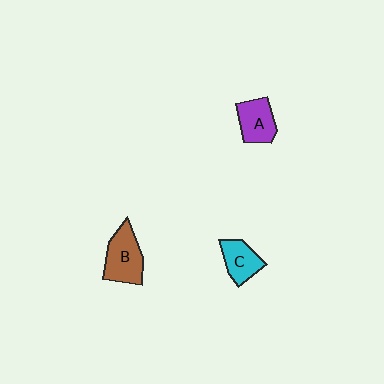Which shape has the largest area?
Shape B (brown).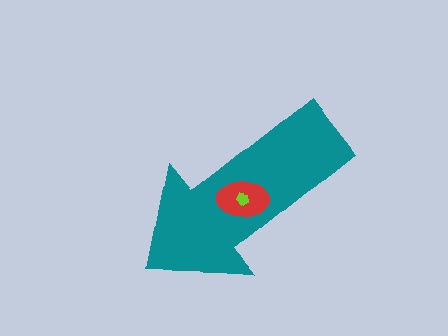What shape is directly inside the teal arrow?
The red ellipse.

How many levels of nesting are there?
3.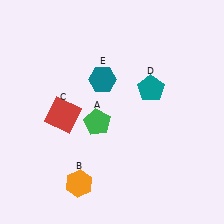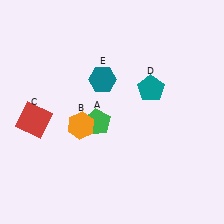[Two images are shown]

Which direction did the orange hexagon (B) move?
The orange hexagon (B) moved up.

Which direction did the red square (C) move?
The red square (C) moved left.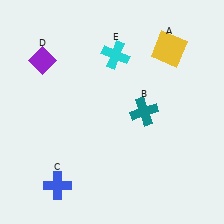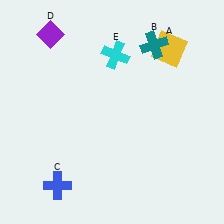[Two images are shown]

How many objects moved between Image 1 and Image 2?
2 objects moved between the two images.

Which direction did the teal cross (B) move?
The teal cross (B) moved up.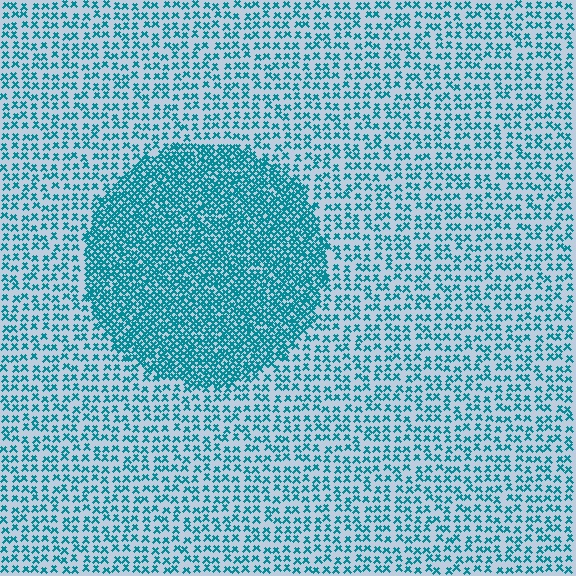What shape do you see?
I see a circle.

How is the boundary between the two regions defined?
The boundary is defined by a change in element density (approximately 2.4x ratio). All elements are the same color, size, and shape.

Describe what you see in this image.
The image contains small teal elements arranged at two different densities. A circle-shaped region is visible where the elements are more densely packed than the surrounding area.